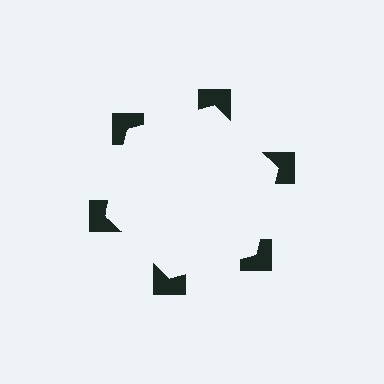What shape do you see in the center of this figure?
An illusory hexagon — its edges are inferred from the aligned wedge cuts in the notched squares, not physically drawn.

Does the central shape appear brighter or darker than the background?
It typically appears slightly brighter than the background, even though no actual brightness change is drawn.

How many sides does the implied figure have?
6 sides.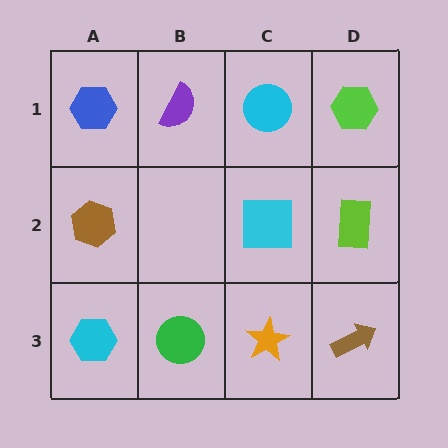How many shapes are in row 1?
4 shapes.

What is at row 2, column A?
A brown hexagon.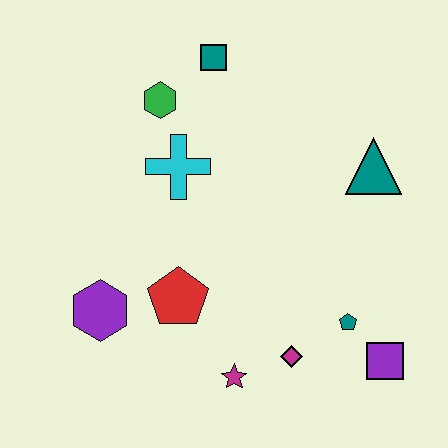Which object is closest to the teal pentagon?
The purple square is closest to the teal pentagon.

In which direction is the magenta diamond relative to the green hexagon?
The magenta diamond is below the green hexagon.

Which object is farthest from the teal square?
The purple square is farthest from the teal square.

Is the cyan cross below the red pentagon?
No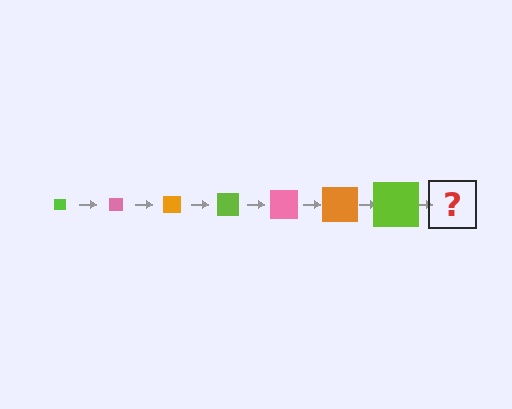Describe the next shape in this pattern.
It should be a pink square, larger than the previous one.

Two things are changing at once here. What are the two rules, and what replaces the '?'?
The two rules are that the square grows larger each step and the color cycles through lime, pink, and orange. The '?' should be a pink square, larger than the previous one.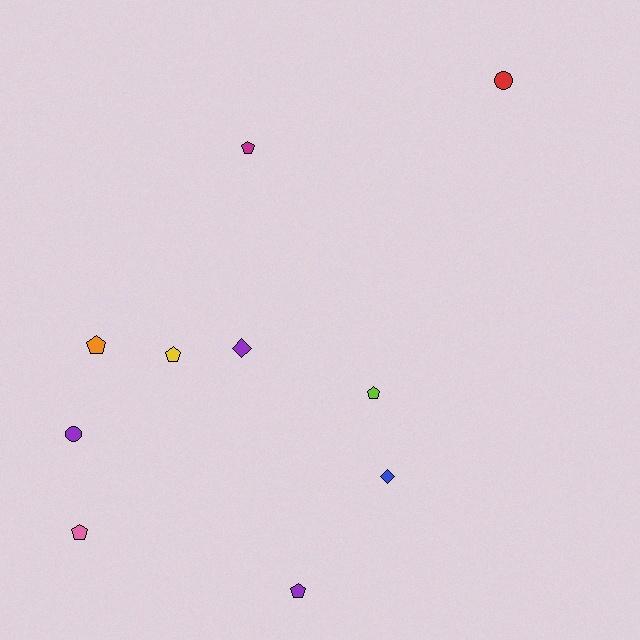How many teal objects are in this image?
There are no teal objects.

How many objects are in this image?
There are 10 objects.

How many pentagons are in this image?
There are 6 pentagons.